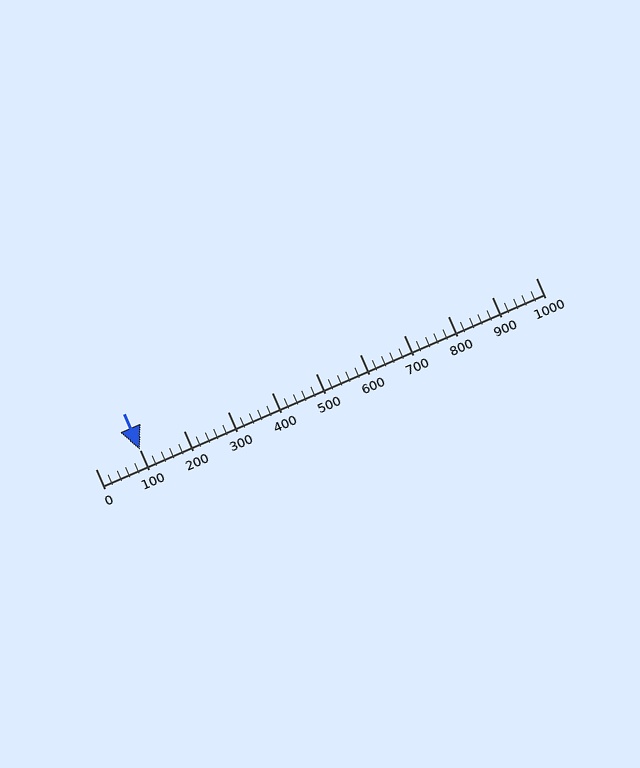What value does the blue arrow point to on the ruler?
The blue arrow points to approximately 100.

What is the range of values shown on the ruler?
The ruler shows values from 0 to 1000.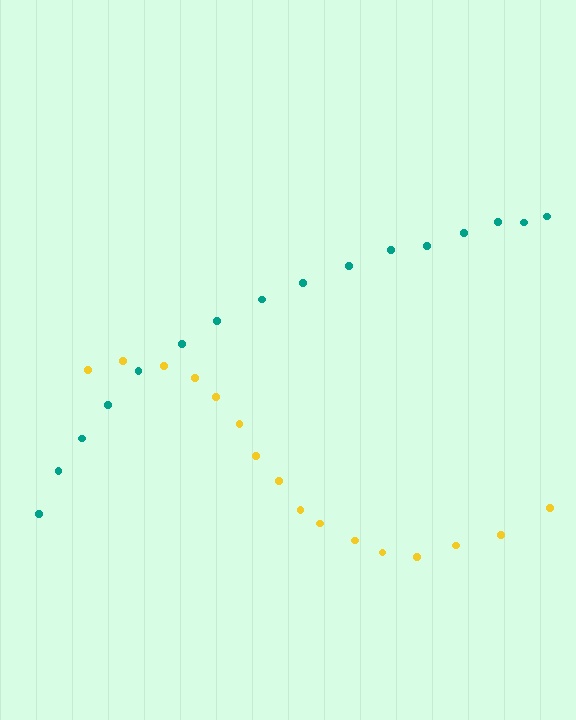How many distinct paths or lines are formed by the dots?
There are 2 distinct paths.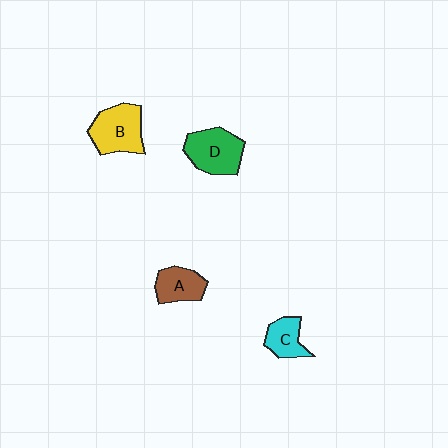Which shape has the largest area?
Shape D (green).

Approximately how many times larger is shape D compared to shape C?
Approximately 1.7 times.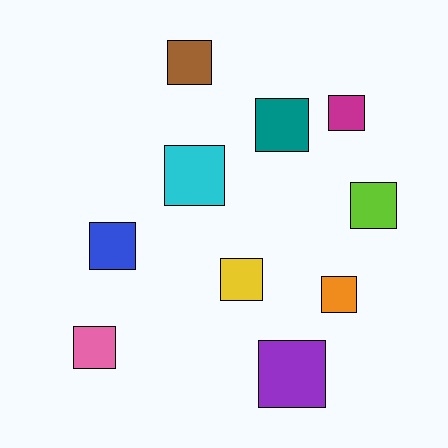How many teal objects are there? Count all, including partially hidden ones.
There is 1 teal object.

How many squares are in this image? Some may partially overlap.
There are 10 squares.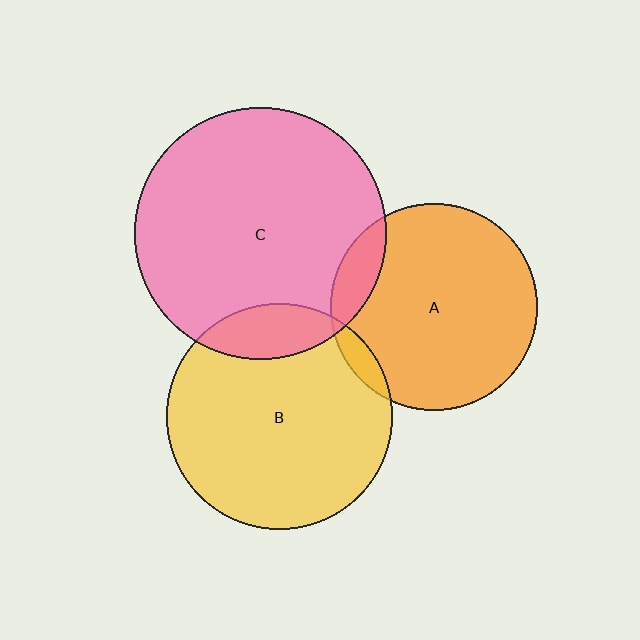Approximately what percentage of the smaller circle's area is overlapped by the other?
Approximately 15%.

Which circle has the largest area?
Circle C (pink).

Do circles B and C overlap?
Yes.